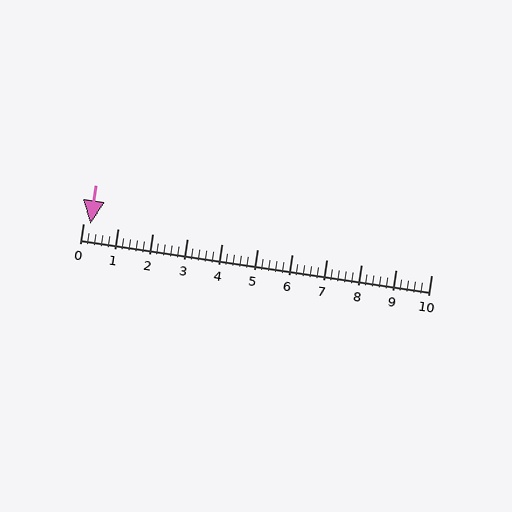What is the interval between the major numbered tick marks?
The major tick marks are spaced 1 units apart.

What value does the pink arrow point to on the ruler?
The pink arrow points to approximately 0.2.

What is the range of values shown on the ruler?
The ruler shows values from 0 to 10.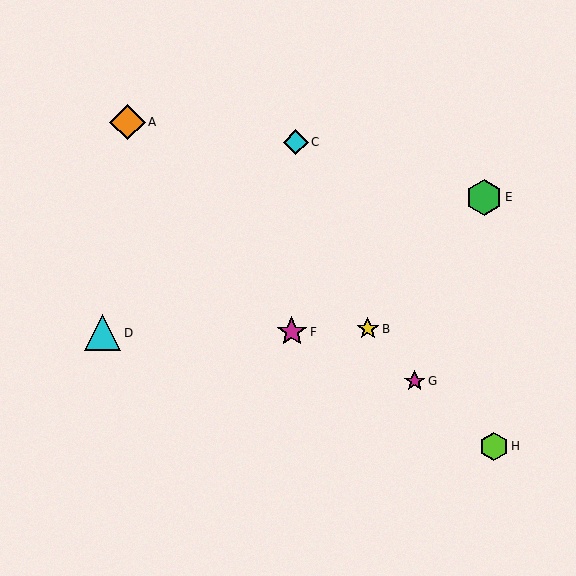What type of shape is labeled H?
Shape H is a lime hexagon.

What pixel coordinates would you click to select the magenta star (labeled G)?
Click at (415, 381) to select the magenta star G.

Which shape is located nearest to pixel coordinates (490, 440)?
The lime hexagon (labeled H) at (494, 446) is nearest to that location.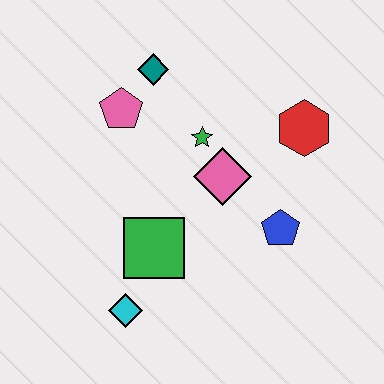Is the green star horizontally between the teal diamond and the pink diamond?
Yes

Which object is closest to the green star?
The pink diamond is closest to the green star.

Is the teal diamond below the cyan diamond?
No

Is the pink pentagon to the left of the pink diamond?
Yes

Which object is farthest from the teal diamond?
The cyan diamond is farthest from the teal diamond.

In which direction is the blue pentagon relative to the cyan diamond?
The blue pentagon is to the right of the cyan diamond.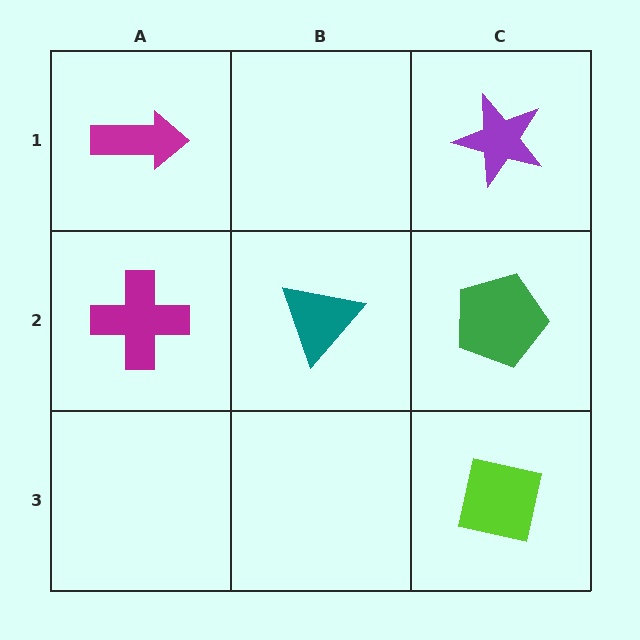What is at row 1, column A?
A magenta arrow.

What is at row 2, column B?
A teal triangle.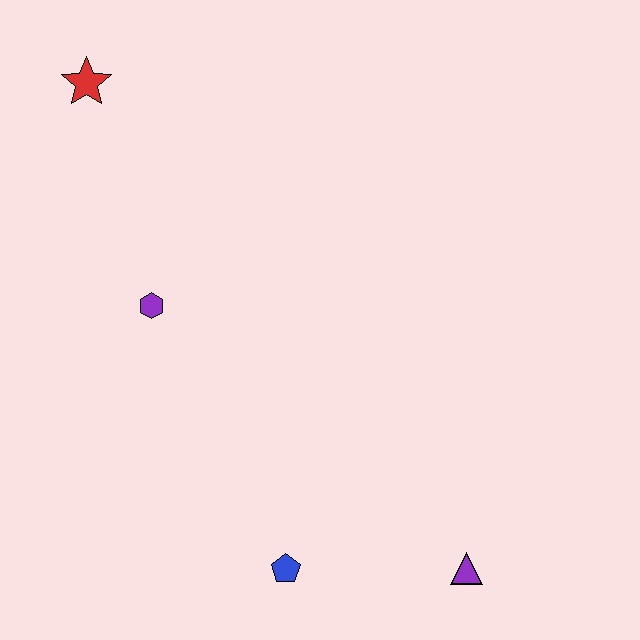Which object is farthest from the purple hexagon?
The purple triangle is farthest from the purple hexagon.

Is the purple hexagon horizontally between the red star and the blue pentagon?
Yes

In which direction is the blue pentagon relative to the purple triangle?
The blue pentagon is to the left of the purple triangle.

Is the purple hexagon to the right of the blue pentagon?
No